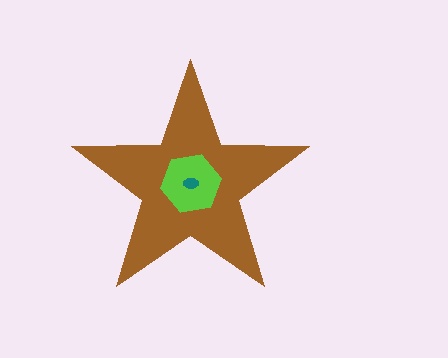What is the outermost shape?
The brown star.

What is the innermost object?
The teal ellipse.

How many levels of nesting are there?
3.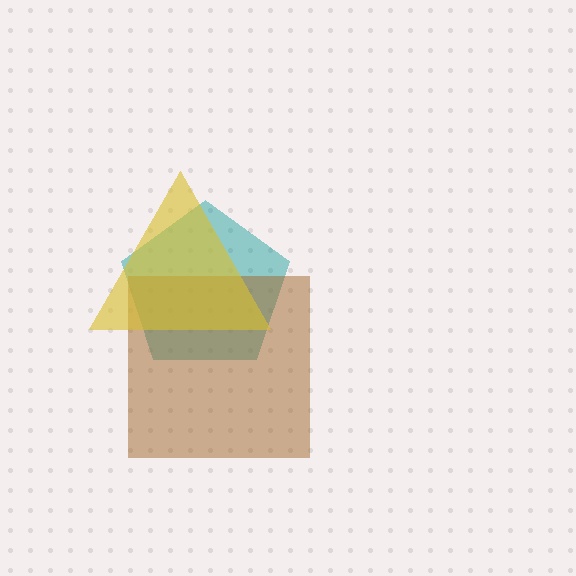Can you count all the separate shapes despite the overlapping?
Yes, there are 3 separate shapes.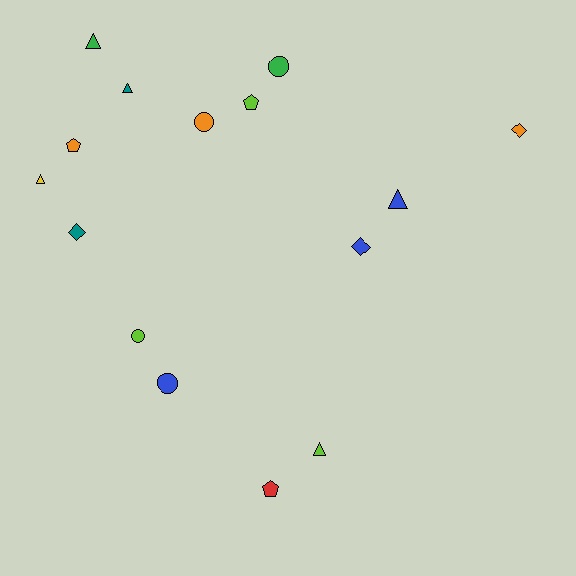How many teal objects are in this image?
There are 2 teal objects.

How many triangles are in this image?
There are 5 triangles.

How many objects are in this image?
There are 15 objects.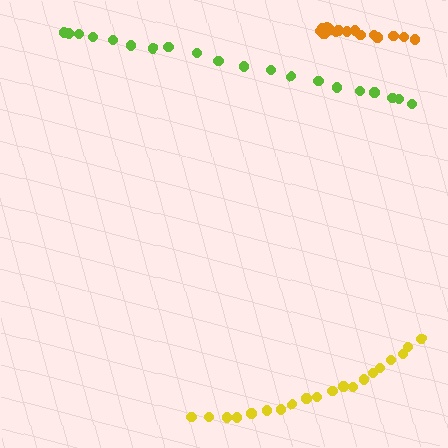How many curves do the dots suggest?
There are 3 distinct paths.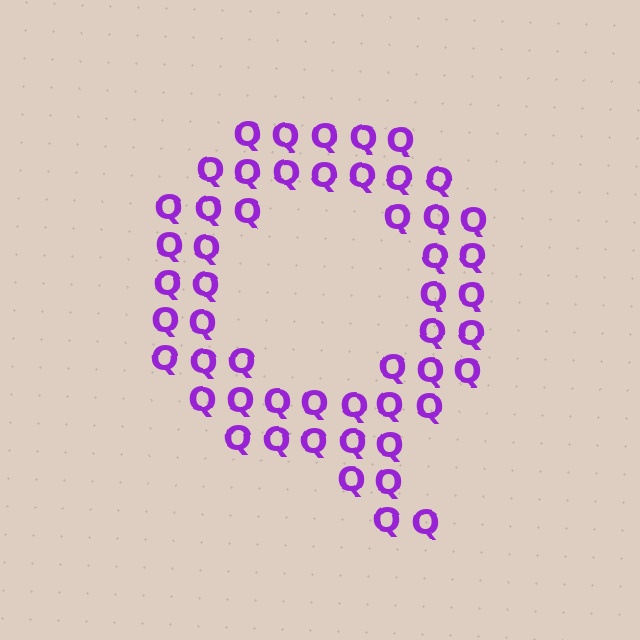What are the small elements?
The small elements are letter Q's.